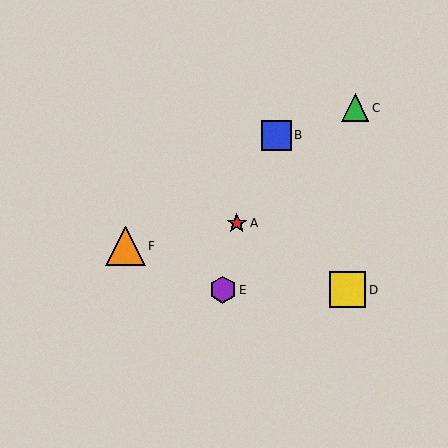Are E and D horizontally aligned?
Yes, both are at y≈290.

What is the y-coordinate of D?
Object D is at y≈290.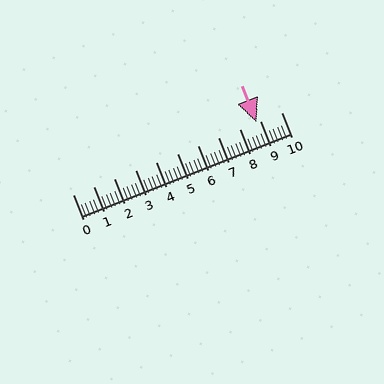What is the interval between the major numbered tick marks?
The major tick marks are spaced 1 units apart.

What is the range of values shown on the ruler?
The ruler shows values from 0 to 10.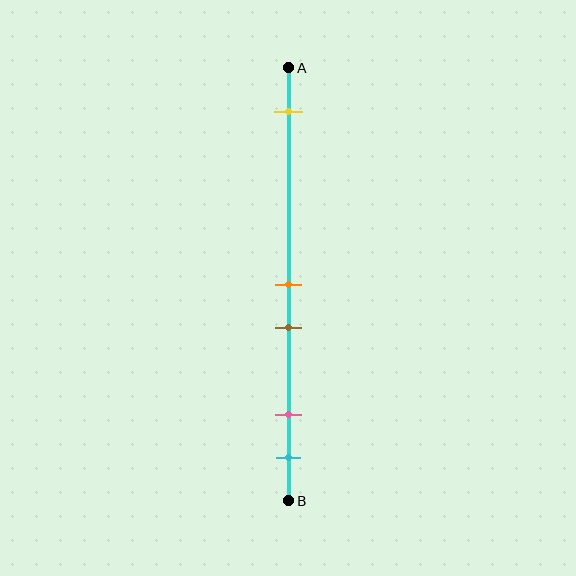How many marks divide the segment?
There are 5 marks dividing the segment.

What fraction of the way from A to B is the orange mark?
The orange mark is approximately 50% (0.5) of the way from A to B.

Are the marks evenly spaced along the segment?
No, the marks are not evenly spaced.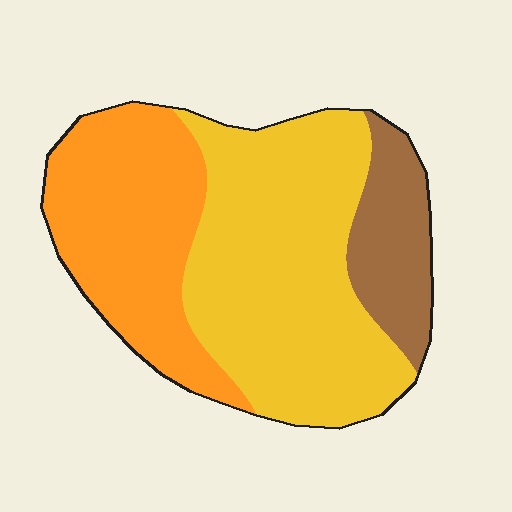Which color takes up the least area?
Brown, at roughly 15%.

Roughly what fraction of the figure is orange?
Orange covers about 35% of the figure.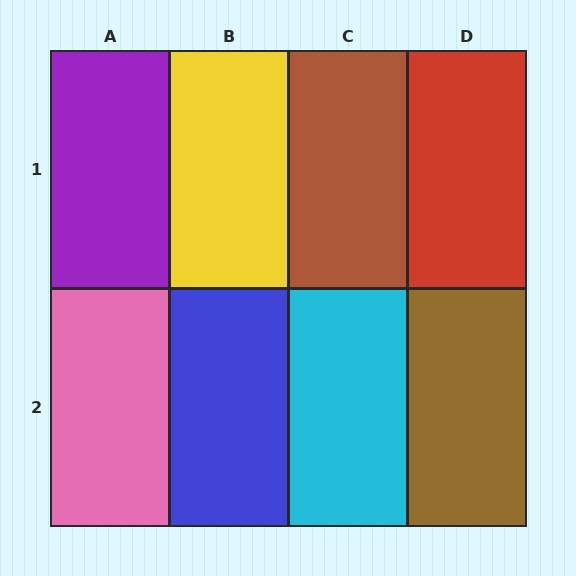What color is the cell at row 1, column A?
Purple.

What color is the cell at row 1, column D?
Red.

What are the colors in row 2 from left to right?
Pink, blue, cyan, brown.